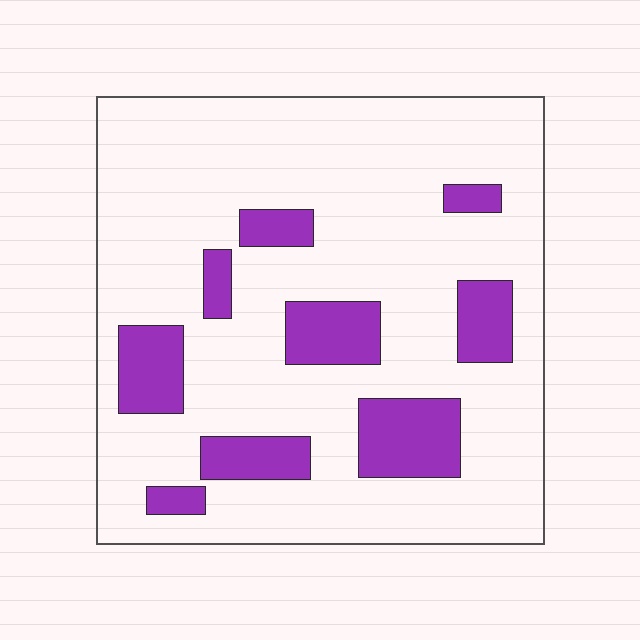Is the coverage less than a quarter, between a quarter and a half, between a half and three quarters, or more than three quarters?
Less than a quarter.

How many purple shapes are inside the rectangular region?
9.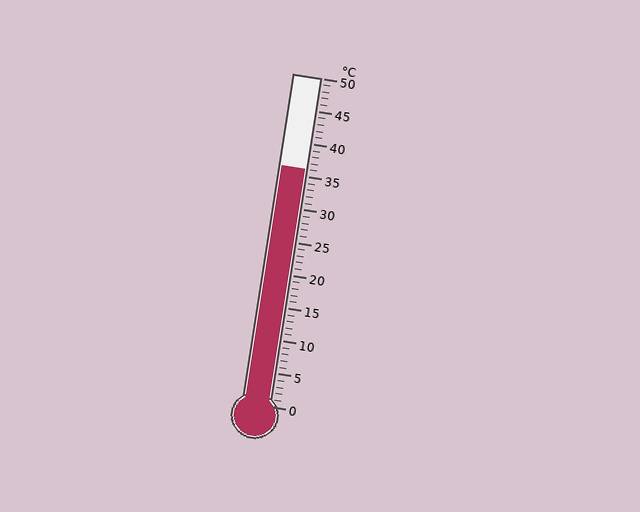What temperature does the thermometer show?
The thermometer shows approximately 36°C.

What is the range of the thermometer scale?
The thermometer scale ranges from 0°C to 50°C.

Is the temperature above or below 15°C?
The temperature is above 15°C.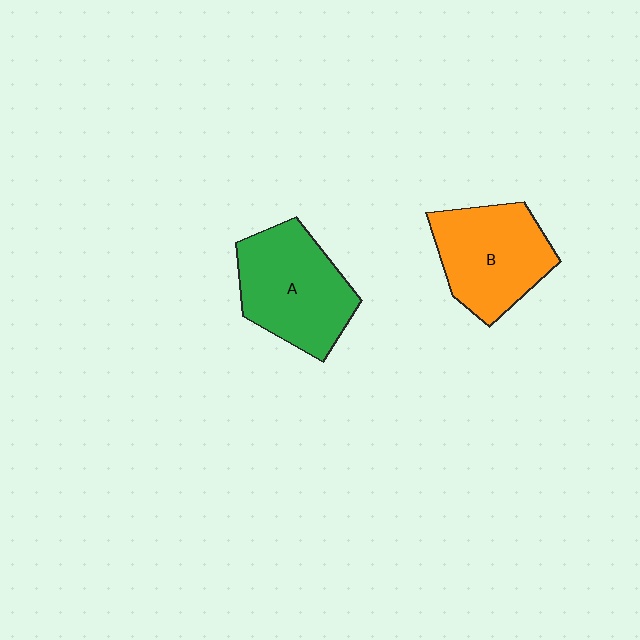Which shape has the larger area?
Shape A (green).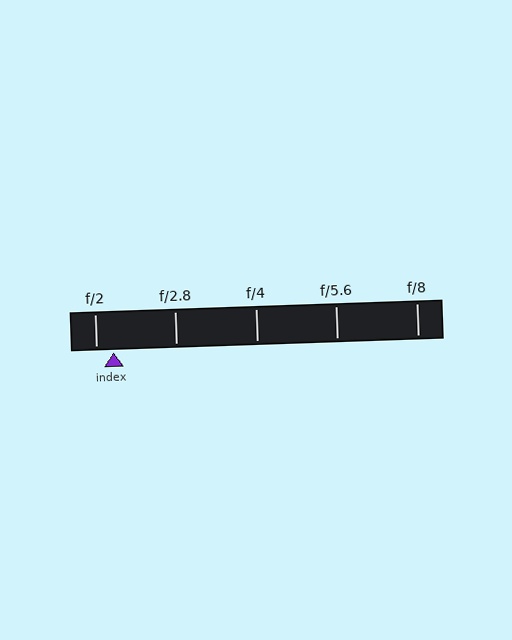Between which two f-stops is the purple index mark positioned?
The index mark is between f/2 and f/2.8.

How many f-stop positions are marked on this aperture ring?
There are 5 f-stop positions marked.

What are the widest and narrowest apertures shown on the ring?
The widest aperture shown is f/2 and the narrowest is f/8.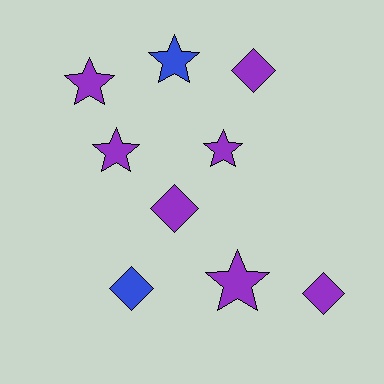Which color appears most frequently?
Purple, with 7 objects.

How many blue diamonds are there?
There is 1 blue diamond.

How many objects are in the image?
There are 9 objects.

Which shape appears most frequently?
Star, with 5 objects.